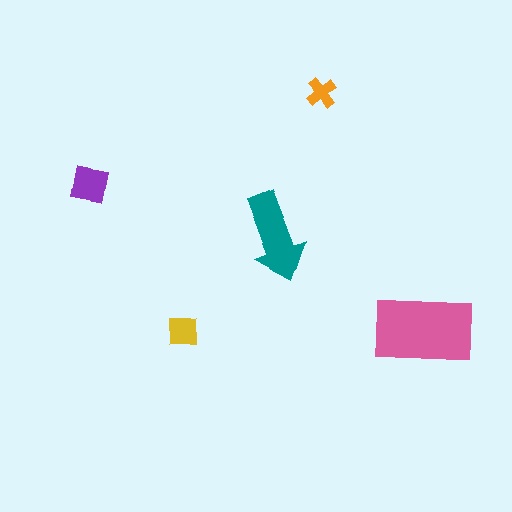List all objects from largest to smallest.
The pink rectangle, the teal arrow, the purple square, the yellow square, the orange cross.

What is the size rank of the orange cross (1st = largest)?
5th.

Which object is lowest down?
The yellow square is bottommost.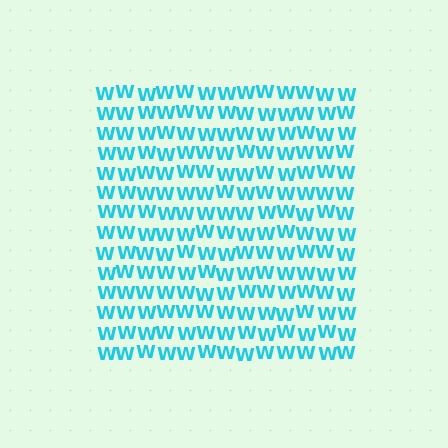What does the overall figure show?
The overall figure shows a square.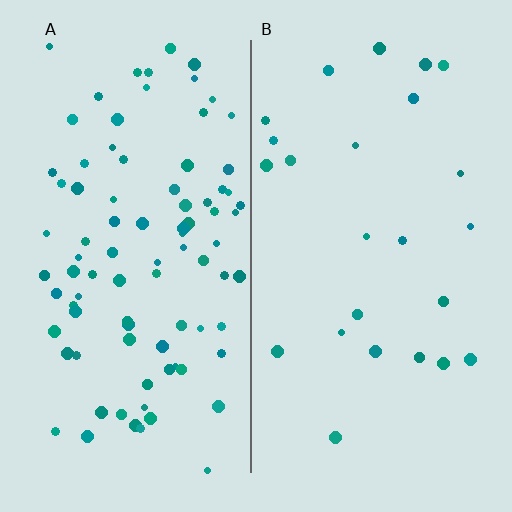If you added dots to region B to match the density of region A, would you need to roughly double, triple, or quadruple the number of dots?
Approximately triple.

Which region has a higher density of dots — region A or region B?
A (the left).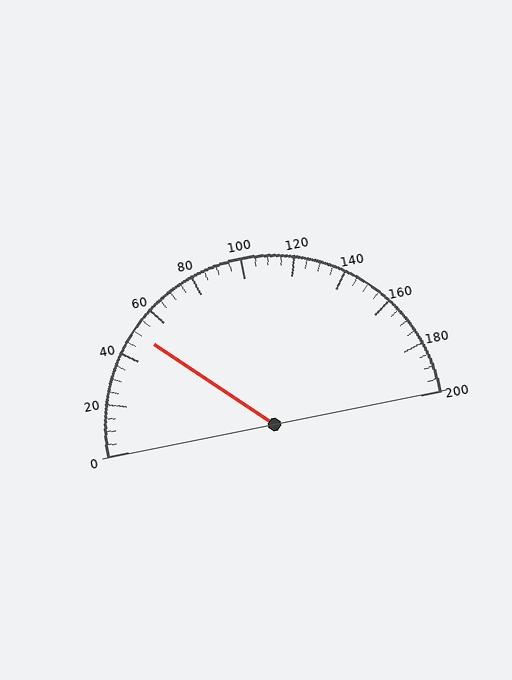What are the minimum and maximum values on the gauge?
The gauge ranges from 0 to 200.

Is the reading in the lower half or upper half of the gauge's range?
The reading is in the lower half of the range (0 to 200).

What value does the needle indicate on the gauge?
The needle indicates approximately 50.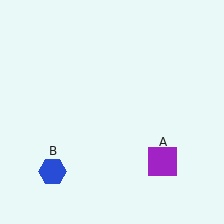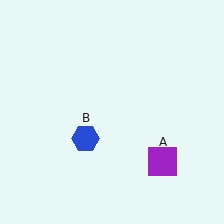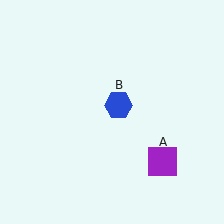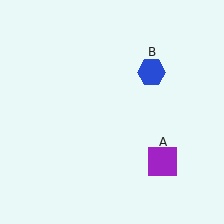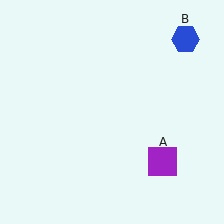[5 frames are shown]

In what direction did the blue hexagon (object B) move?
The blue hexagon (object B) moved up and to the right.